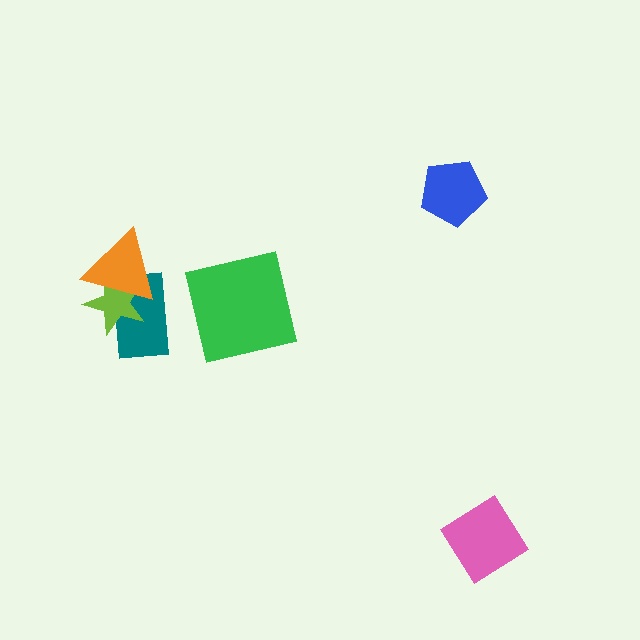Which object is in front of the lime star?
The orange triangle is in front of the lime star.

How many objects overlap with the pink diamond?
0 objects overlap with the pink diamond.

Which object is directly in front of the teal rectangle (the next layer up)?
The lime star is directly in front of the teal rectangle.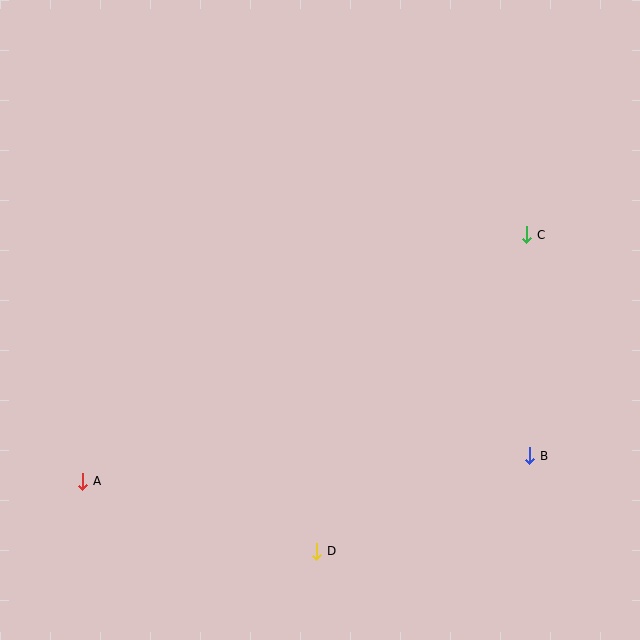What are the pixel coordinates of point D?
Point D is at (317, 551).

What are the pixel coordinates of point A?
Point A is at (83, 481).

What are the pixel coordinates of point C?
Point C is at (527, 235).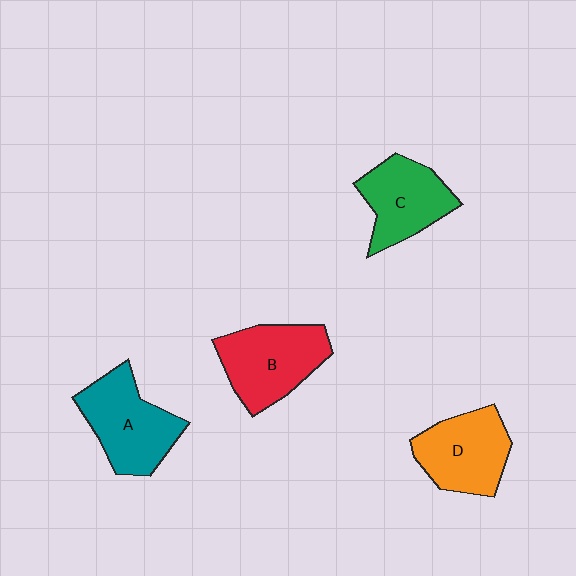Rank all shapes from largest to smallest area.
From largest to smallest: B (red), A (teal), D (orange), C (green).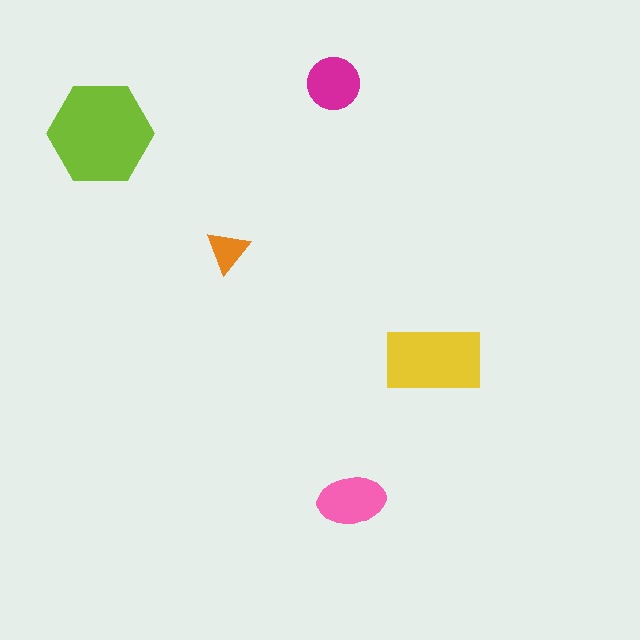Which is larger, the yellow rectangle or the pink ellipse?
The yellow rectangle.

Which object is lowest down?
The pink ellipse is bottommost.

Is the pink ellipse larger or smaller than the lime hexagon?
Smaller.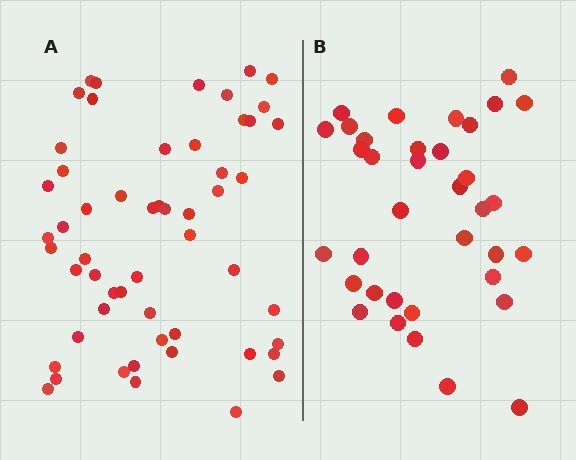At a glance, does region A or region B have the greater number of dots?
Region A (the left region) has more dots.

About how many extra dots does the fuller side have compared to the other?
Region A has approximately 20 more dots than region B.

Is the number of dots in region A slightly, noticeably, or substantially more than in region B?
Region A has substantially more. The ratio is roughly 1.5 to 1.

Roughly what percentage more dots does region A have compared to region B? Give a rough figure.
About 55% more.